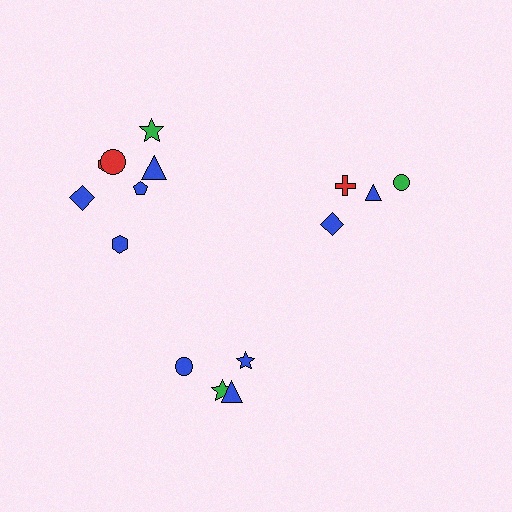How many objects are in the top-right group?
There are 4 objects.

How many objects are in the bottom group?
There are 4 objects.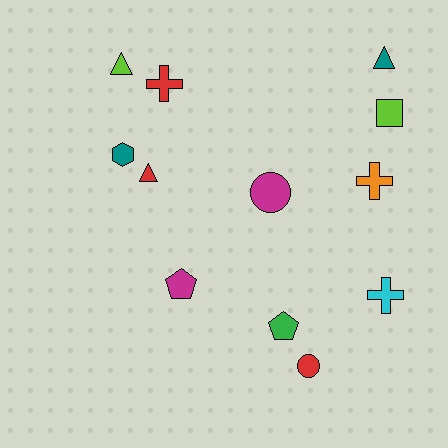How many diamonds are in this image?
There are no diamonds.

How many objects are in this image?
There are 12 objects.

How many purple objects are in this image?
There are no purple objects.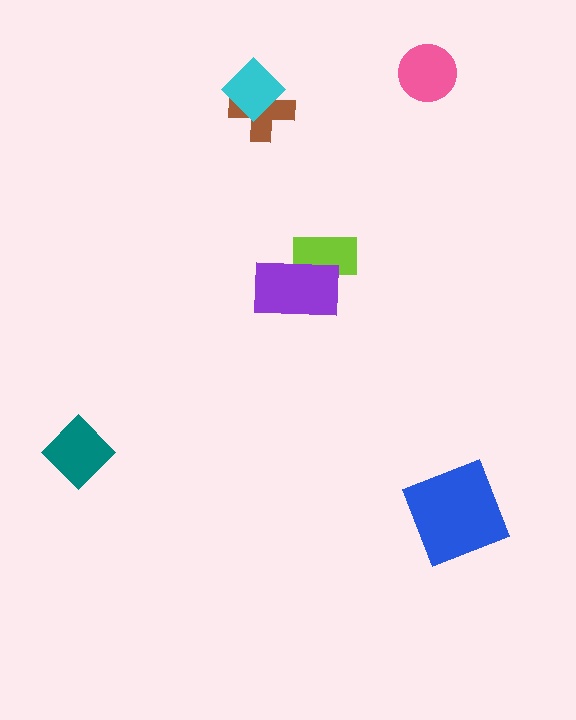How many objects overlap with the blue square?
0 objects overlap with the blue square.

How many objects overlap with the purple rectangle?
1 object overlaps with the purple rectangle.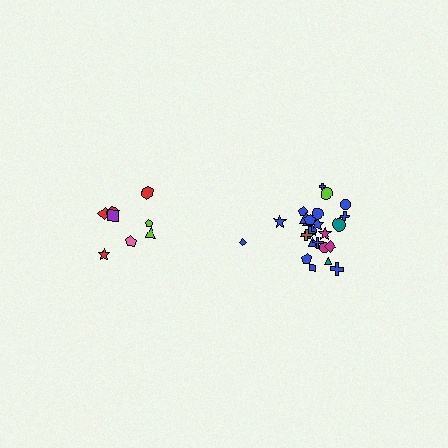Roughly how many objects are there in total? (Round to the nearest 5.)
Roughly 35 objects in total.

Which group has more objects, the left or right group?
The right group.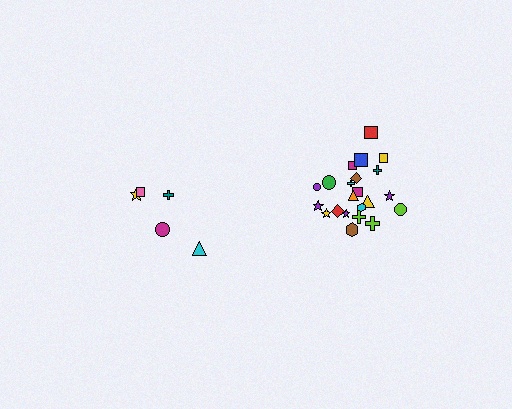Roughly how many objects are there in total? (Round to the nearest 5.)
Roughly 25 objects in total.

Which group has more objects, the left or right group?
The right group.